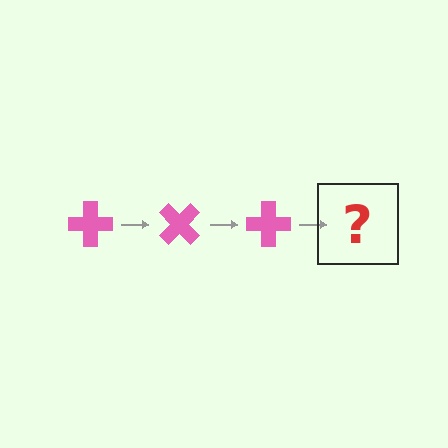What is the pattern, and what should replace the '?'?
The pattern is that the cross rotates 45 degrees each step. The '?' should be a pink cross rotated 135 degrees.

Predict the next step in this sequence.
The next step is a pink cross rotated 135 degrees.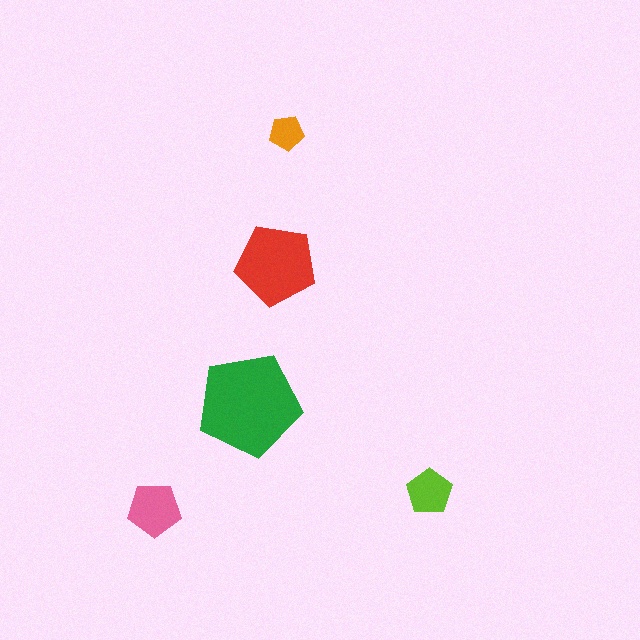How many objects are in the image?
There are 5 objects in the image.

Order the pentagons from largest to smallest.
the green one, the red one, the pink one, the lime one, the orange one.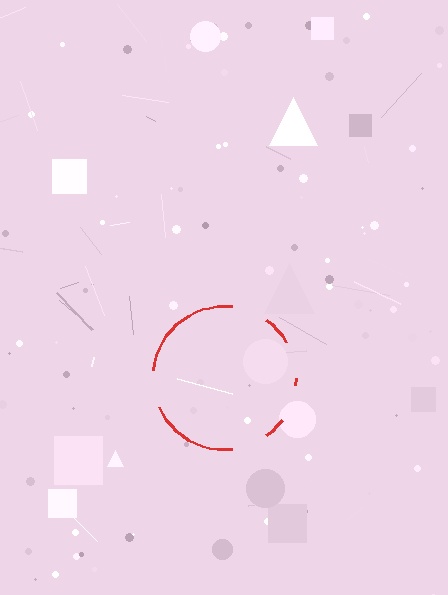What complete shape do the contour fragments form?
The contour fragments form a circle.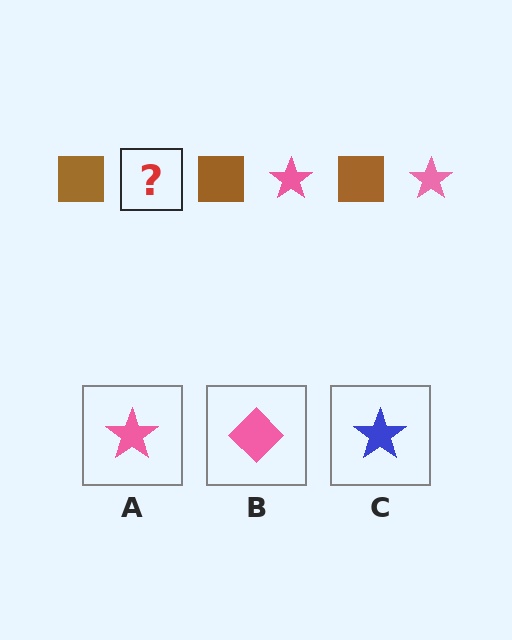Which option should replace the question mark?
Option A.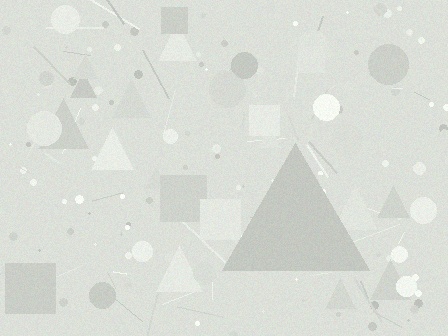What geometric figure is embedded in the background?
A triangle is embedded in the background.